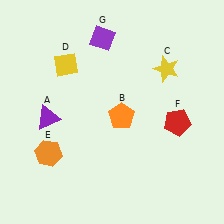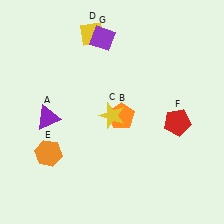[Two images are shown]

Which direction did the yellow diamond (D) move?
The yellow diamond (D) moved up.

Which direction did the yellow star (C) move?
The yellow star (C) moved left.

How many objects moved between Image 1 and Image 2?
2 objects moved between the two images.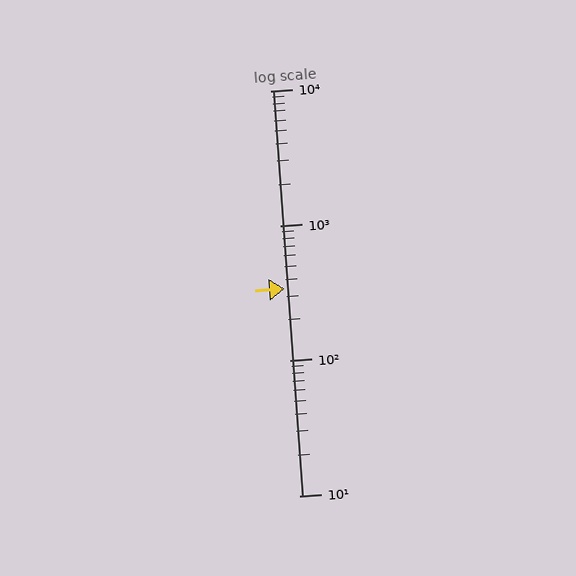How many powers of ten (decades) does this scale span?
The scale spans 3 decades, from 10 to 10000.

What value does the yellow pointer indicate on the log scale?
The pointer indicates approximately 340.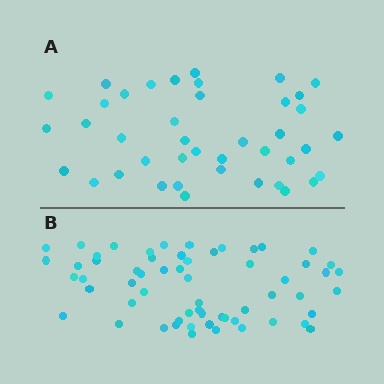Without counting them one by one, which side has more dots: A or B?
Region B (the bottom region) has more dots.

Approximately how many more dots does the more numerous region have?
Region B has approximately 20 more dots than region A.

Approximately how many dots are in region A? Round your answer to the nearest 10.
About 40 dots. (The exact count is 41, which rounds to 40.)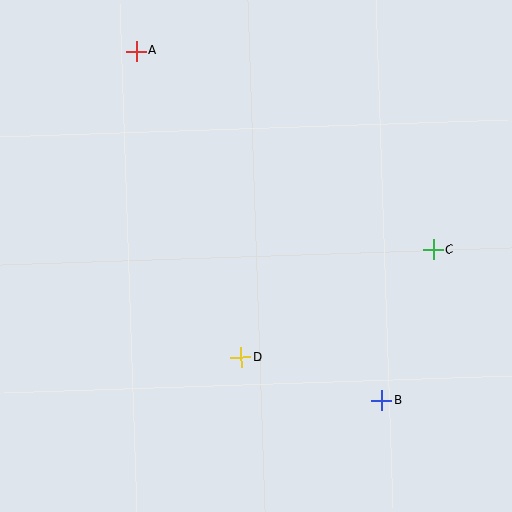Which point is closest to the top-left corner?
Point A is closest to the top-left corner.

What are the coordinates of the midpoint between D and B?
The midpoint between D and B is at (311, 379).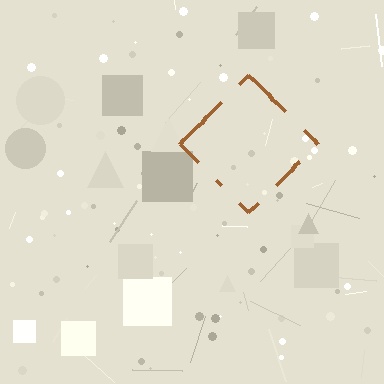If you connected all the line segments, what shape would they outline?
They would outline a diamond.